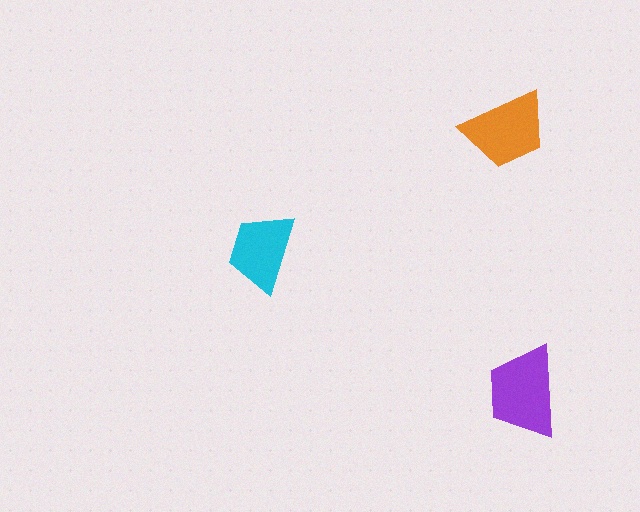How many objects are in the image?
There are 3 objects in the image.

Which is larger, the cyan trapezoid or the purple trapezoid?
The purple one.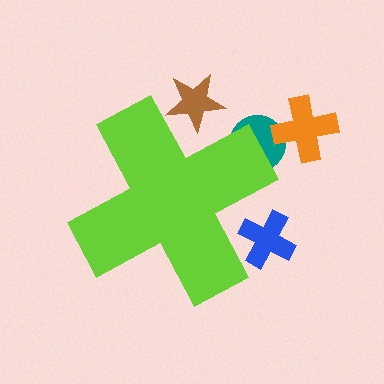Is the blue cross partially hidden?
Yes, the blue cross is partially hidden behind the lime cross.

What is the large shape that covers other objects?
A lime cross.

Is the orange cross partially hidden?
No, the orange cross is fully visible.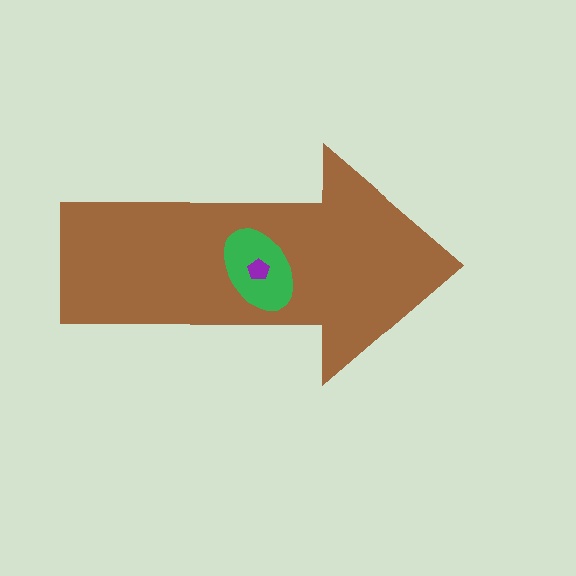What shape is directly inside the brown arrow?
The green ellipse.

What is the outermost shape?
The brown arrow.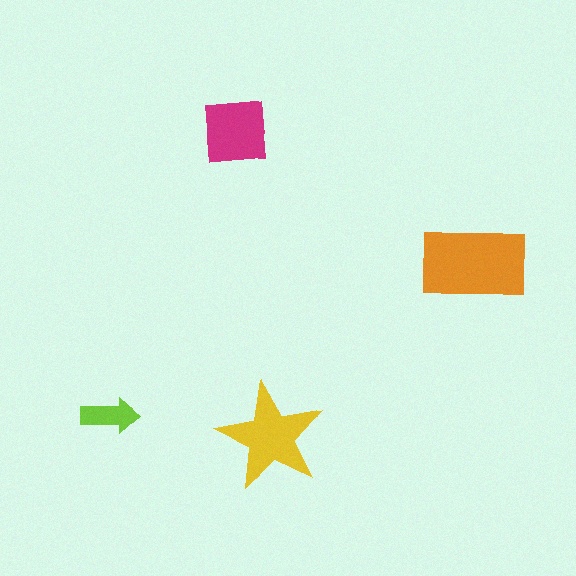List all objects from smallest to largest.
The lime arrow, the magenta square, the yellow star, the orange rectangle.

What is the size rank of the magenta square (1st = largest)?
3rd.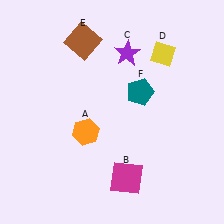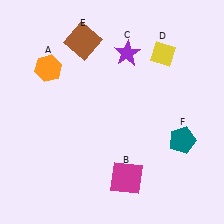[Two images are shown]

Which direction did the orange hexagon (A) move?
The orange hexagon (A) moved up.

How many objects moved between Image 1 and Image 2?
2 objects moved between the two images.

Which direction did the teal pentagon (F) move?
The teal pentagon (F) moved down.